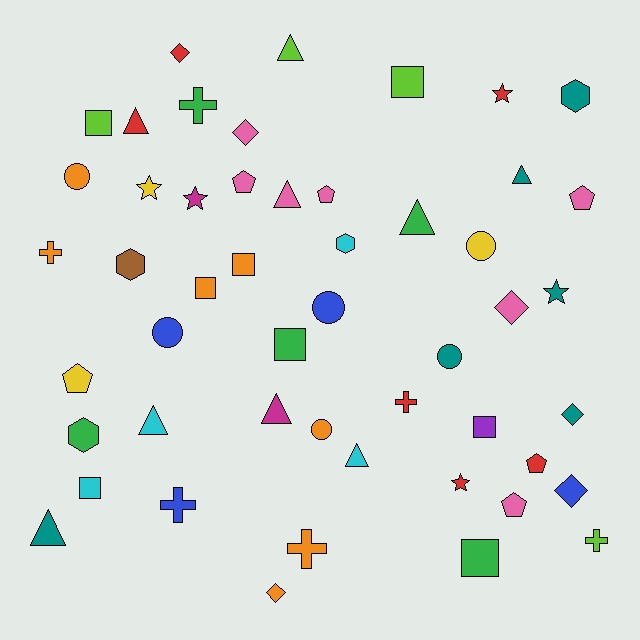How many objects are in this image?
There are 50 objects.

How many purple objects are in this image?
There is 1 purple object.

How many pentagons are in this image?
There are 6 pentagons.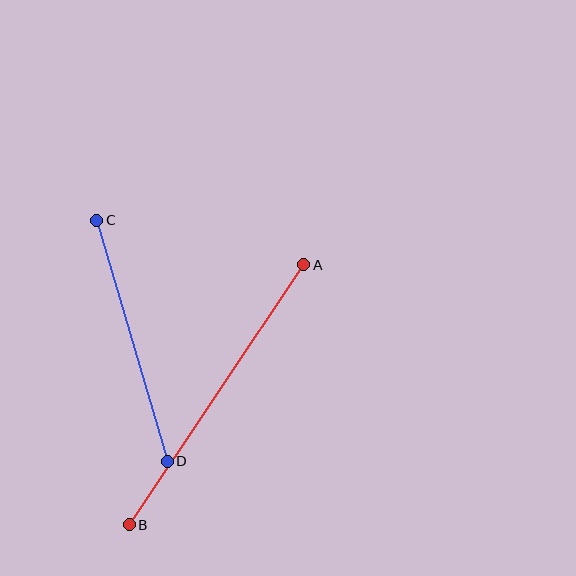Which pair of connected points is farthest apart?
Points A and B are farthest apart.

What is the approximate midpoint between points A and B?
The midpoint is at approximately (216, 395) pixels.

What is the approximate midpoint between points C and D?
The midpoint is at approximately (132, 341) pixels.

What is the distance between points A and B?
The distance is approximately 313 pixels.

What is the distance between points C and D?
The distance is approximately 251 pixels.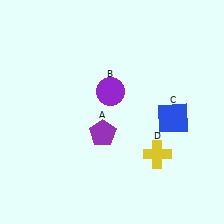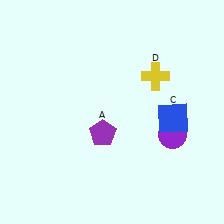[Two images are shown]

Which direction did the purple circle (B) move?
The purple circle (B) moved right.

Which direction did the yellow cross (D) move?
The yellow cross (D) moved up.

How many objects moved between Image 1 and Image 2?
2 objects moved between the two images.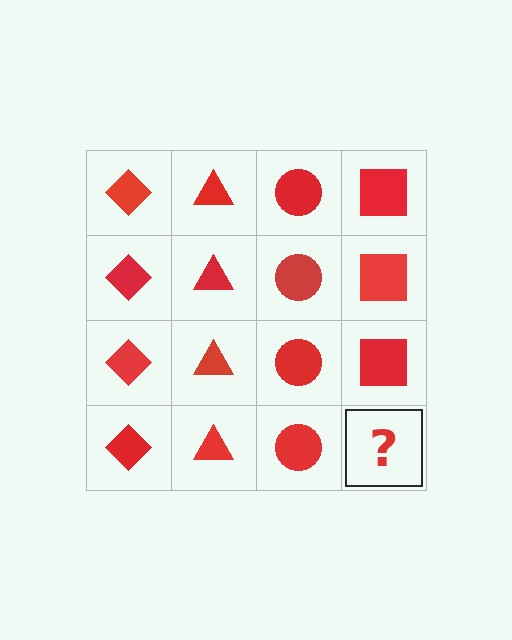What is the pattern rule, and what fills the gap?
The rule is that each column has a consistent shape. The gap should be filled with a red square.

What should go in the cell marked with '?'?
The missing cell should contain a red square.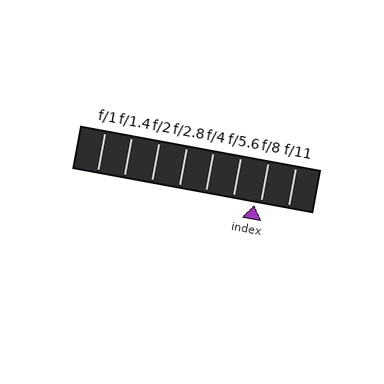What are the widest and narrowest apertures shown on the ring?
The widest aperture shown is f/1 and the narrowest is f/11.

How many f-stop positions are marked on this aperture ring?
There are 8 f-stop positions marked.